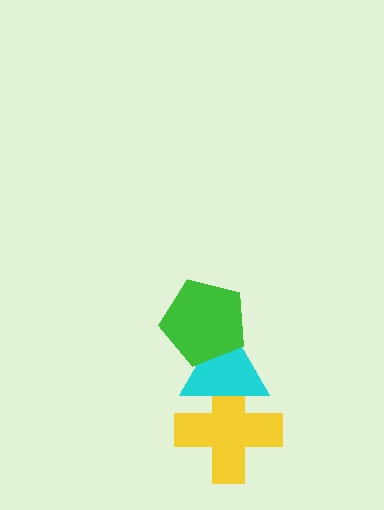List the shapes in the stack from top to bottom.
From top to bottom: the green pentagon, the cyan triangle, the yellow cross.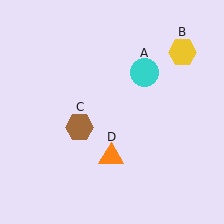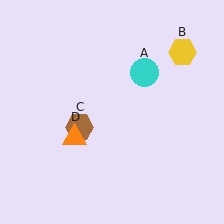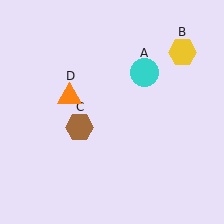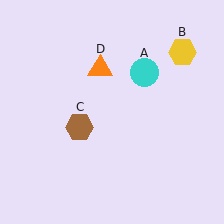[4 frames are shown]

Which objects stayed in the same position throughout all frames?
Cyan circle (object A) and yellow hexagon (object B) and brown hexagon (object C) remained stationary.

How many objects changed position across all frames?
1 object changed position: orange triangle (object D).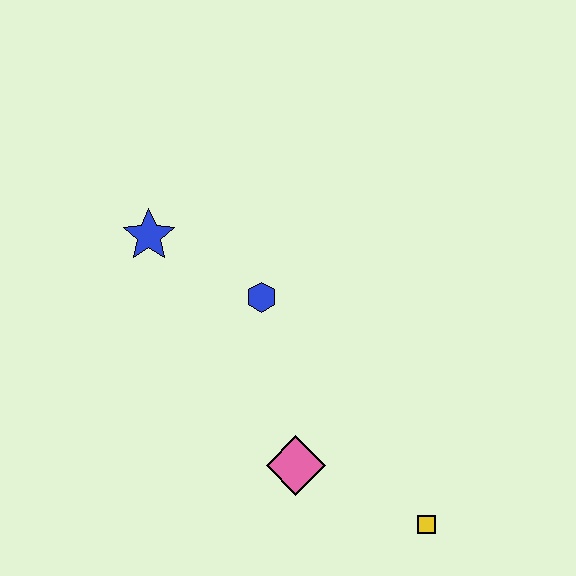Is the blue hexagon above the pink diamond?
Yes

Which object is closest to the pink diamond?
The yellow square is closest to the pink diamond.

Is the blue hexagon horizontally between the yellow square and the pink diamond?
No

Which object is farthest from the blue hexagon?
The yellow square is farthest from the blue hexagon.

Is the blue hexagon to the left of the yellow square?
Yes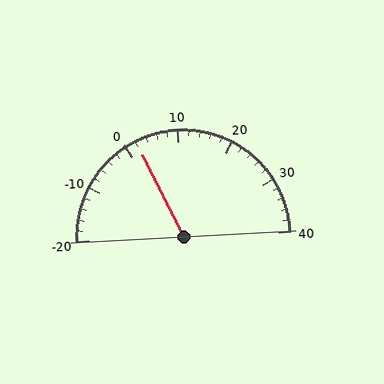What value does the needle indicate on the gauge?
The needle indicates approximately 2.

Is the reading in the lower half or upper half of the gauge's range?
The reading is in the lower half of the range (-20 to 40).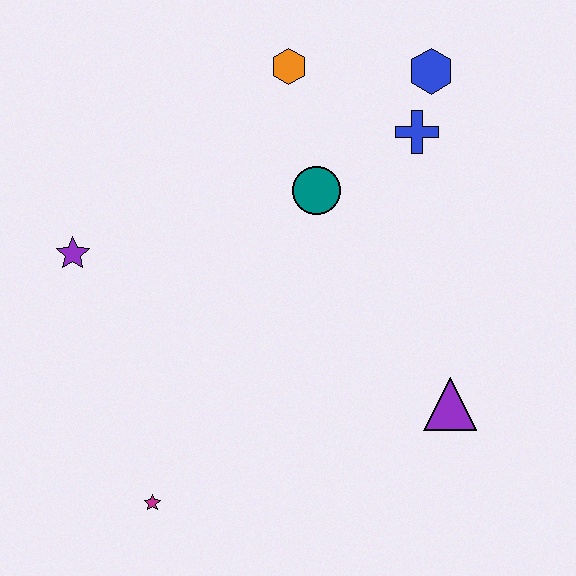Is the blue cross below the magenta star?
No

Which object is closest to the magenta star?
The purple star is closest to the magenta star.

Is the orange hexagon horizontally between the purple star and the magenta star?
No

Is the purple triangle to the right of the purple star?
Yes